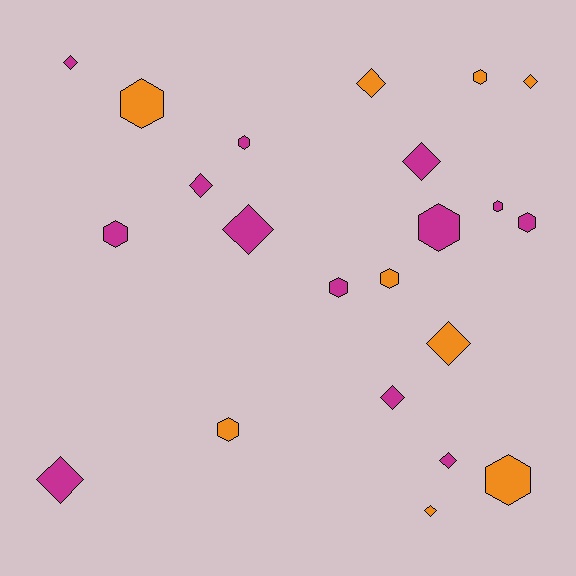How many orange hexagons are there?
There are 5 orange hexagons.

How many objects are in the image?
There are 22 objects.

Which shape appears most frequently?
Diamond, with 11 objects.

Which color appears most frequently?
Magenta, with 13 objects.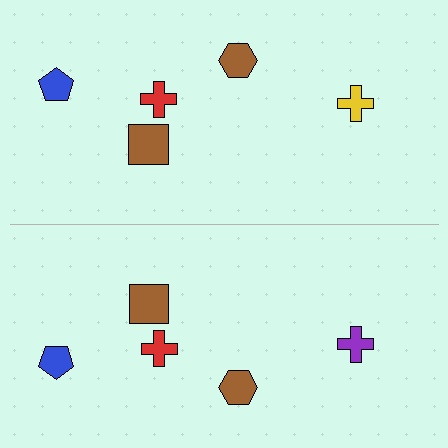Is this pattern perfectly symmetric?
No, the pattern is not perfectly symmetric. The purple cross on the bottom side breaks the symmetry — its mirror counterpart is yellow.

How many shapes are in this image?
There are 10 shapes in this image.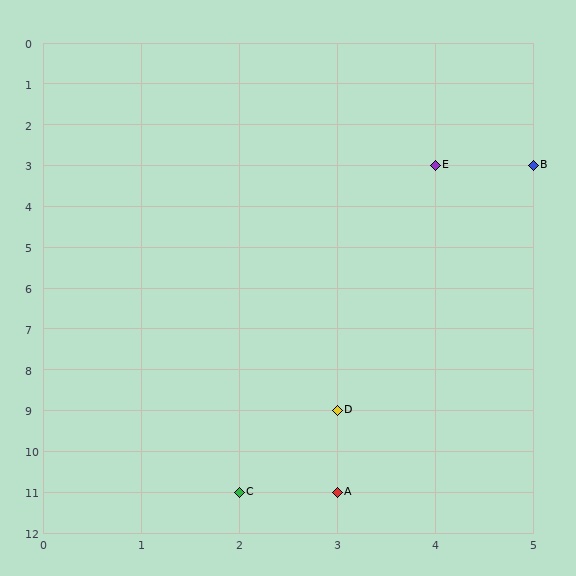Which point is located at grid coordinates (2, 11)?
Point C is at (2, 11).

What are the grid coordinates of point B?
Point B is at grid coordinates (5, 3).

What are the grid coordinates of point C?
Point C is at grid coordinates (2, 11).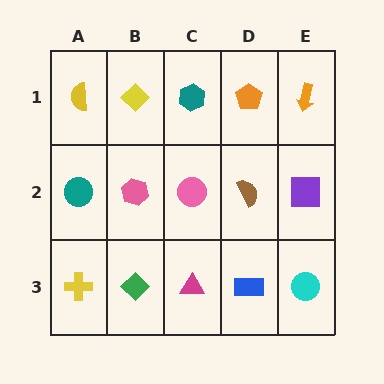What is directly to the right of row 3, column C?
A blue rectangle.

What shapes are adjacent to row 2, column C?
A teal hexagon (row 1, column C), a magenta triangle (row 3, column C), a pink hexagon (row 2, column B), a brown semicircle (row 2, column D).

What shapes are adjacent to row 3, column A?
A teal circle (row 2, column A), a green diamond (row 3, column B).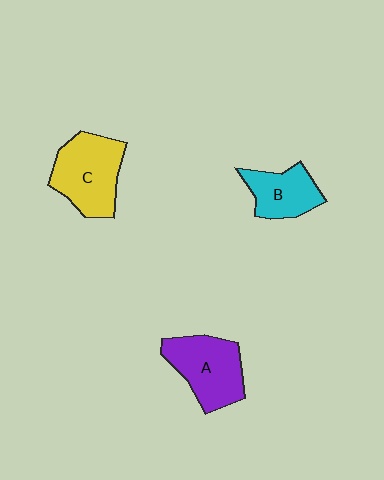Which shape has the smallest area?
Shape B (cyan).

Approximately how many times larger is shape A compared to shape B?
Approximately 1.4 times.